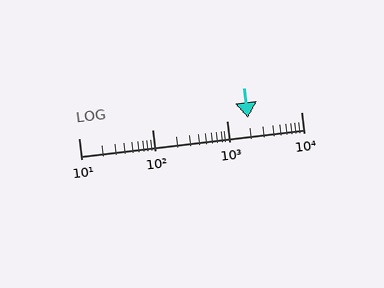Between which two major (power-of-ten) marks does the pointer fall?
The pointer is between 1000 and 10000.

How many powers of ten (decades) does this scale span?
The scale spans 3 decades, from 10 to 10000.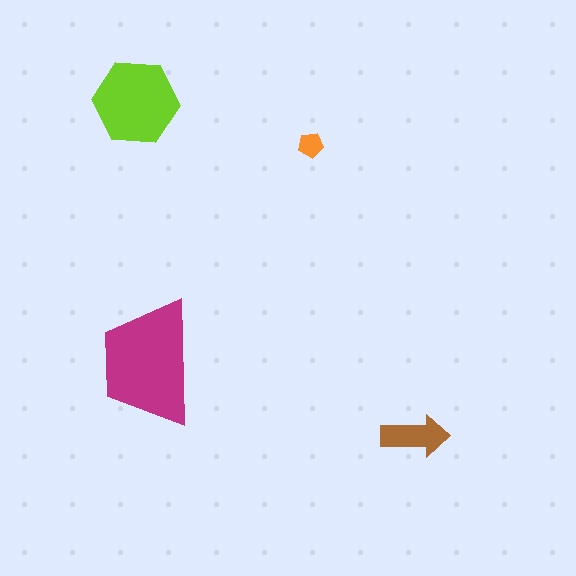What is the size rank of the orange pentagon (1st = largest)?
4th.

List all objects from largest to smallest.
The magenta trapezoid, the lime hexagon, the brown arrow, the orange pentagon.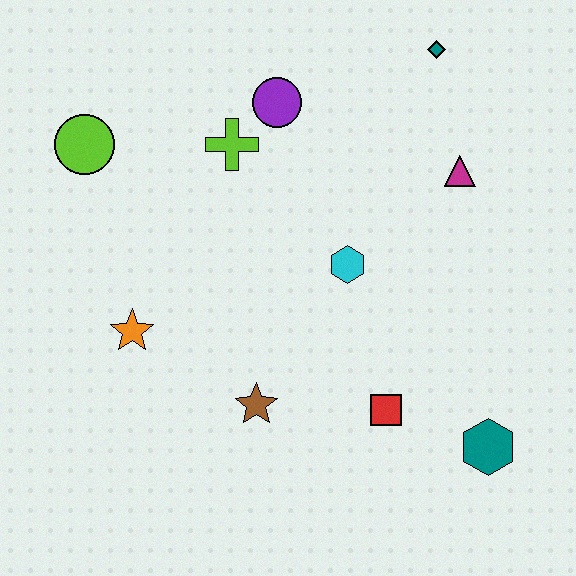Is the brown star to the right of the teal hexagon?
No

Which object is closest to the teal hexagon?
The red square is closest to the teal hexagon.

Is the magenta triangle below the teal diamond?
Yes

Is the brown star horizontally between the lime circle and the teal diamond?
Yes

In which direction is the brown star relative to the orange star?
The brown star is to the right of the orange star.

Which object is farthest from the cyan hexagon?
The lime circle is farthest from the cyan hexagon.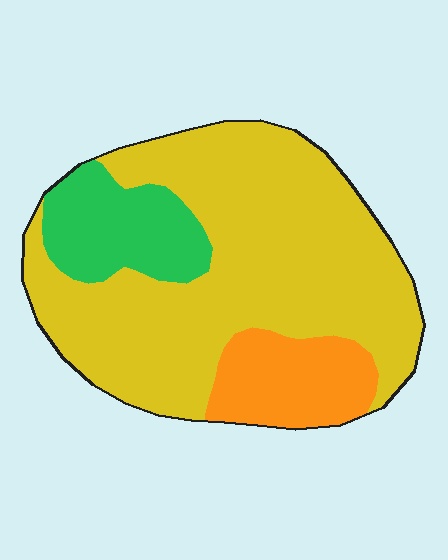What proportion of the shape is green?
Green covers around 15% of the shape.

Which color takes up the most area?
Yellow, at roughly 70%.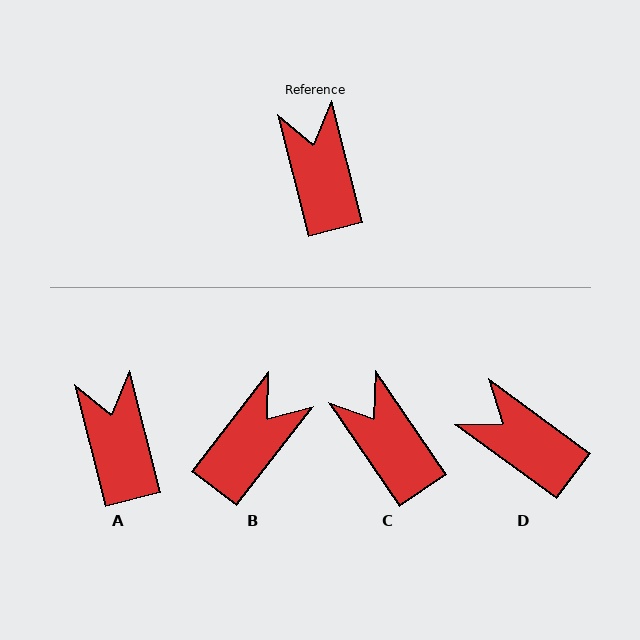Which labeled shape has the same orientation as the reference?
A.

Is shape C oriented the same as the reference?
No, it is off by about 20 degrees.